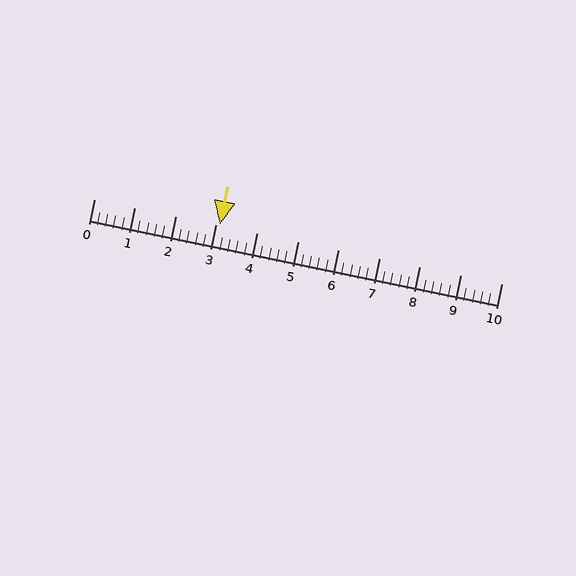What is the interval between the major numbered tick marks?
The major tick marks are spaced 1 units apart.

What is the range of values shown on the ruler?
The ruler shows values from 0 to 10.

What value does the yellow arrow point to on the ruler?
The yellow arrow points to approximately 3.1.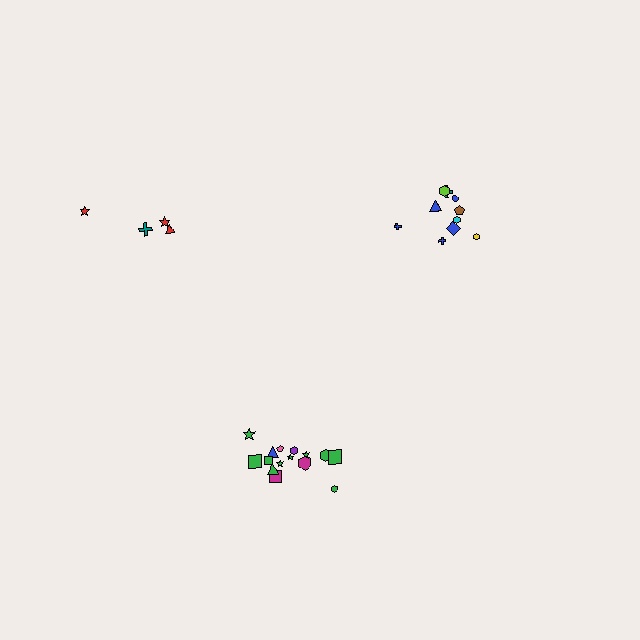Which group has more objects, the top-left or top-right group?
The top-right group.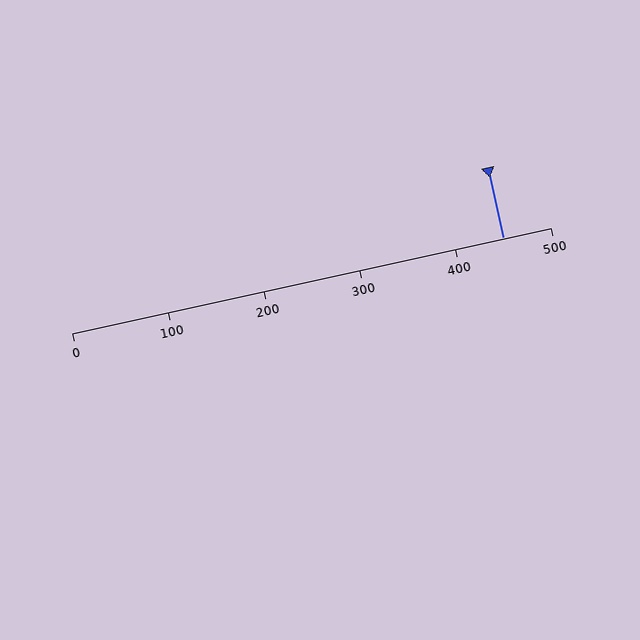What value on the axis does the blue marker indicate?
The marker indicates approximately 450.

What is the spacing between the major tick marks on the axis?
The major ticks are spaced 100 apart.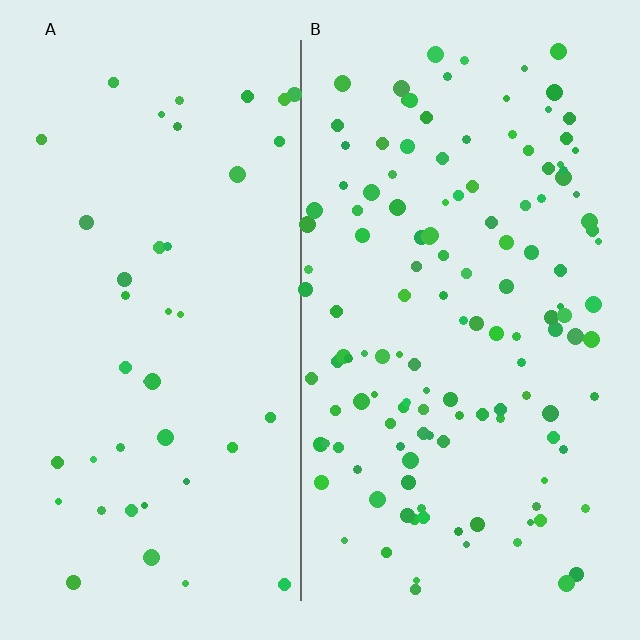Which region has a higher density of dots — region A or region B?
B (the right).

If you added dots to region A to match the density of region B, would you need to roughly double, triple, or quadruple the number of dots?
Approximately triple.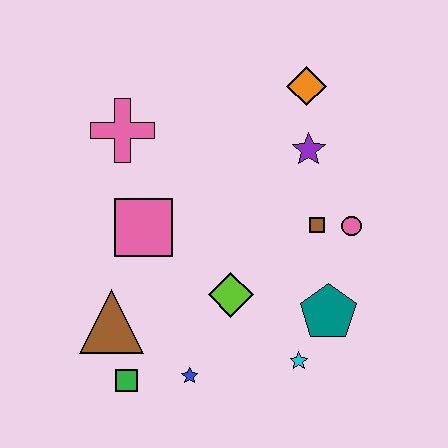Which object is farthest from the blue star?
The orange diamond is farthest from the blue star.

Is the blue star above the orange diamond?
No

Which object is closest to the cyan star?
The teal pentagon is closest to the cyan star.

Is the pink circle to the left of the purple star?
No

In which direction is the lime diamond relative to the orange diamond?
The lime diamond is below the orange diamond.